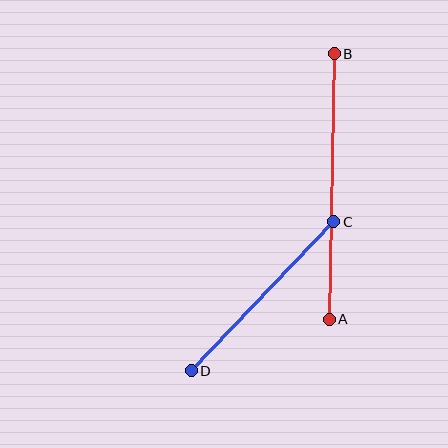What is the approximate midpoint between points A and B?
The midpoint is at approximately (332, 186) pixels.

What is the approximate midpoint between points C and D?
The midpoint is at approximately (262, 296) pixels.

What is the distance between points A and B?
The distance is approximately 265 pixels.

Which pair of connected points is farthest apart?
Points A and B are farthest apart.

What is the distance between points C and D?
The distance is approximately 206 pixels.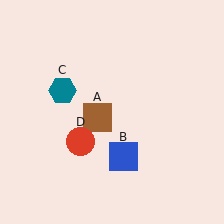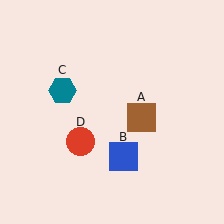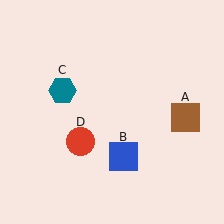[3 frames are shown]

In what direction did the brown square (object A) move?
The brown square (object A) moved right.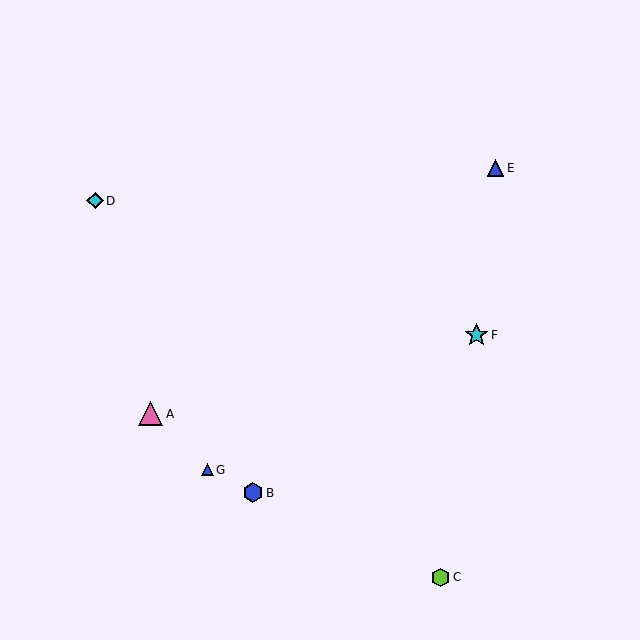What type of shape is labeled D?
Shape D is a cyan diamond.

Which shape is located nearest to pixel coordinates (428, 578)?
The lime hexagon (labeled C) at (441, 577) is nearest to that location.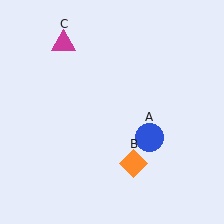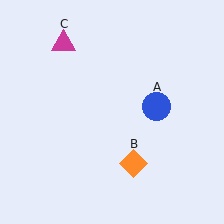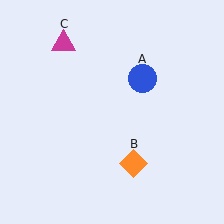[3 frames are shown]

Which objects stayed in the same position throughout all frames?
Orange diamond (object B) and magenta triangle (object C) remained stationary.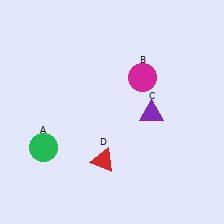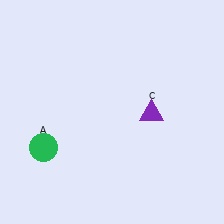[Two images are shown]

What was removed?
The magenta circle (B), the red triangle (D) were removed in Image 2.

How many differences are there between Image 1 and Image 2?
There are 2 differences between the two images.